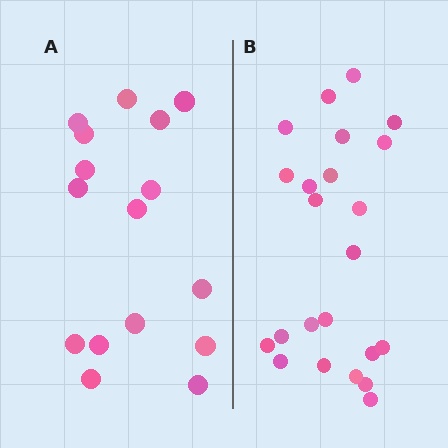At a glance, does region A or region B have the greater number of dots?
Region B (the right region) has more dots.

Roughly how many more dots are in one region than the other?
Region B has roughly 8 or so more dots than region A.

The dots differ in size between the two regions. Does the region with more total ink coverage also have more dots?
No. Region A has more total ink coverage because its dots are larger, but region B actually contains more individual dots. Total area can be misleading — the number of items is what matters here.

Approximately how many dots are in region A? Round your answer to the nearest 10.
About 20 dots. (The exact count is 16, which rounds to 20.)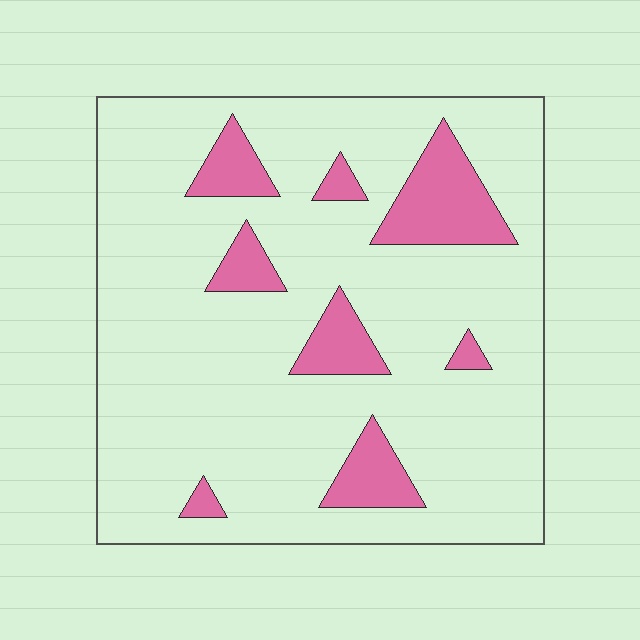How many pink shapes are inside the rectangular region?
8.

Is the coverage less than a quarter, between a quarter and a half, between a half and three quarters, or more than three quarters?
Less than a quarter.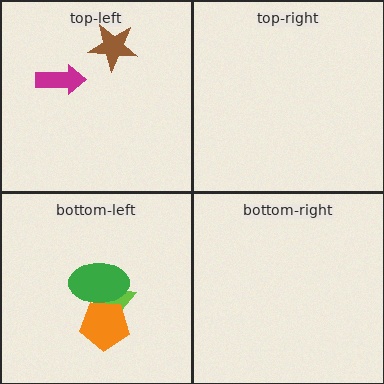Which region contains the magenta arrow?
The top-left region.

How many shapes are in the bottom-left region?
3.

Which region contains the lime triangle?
The bottom-left region.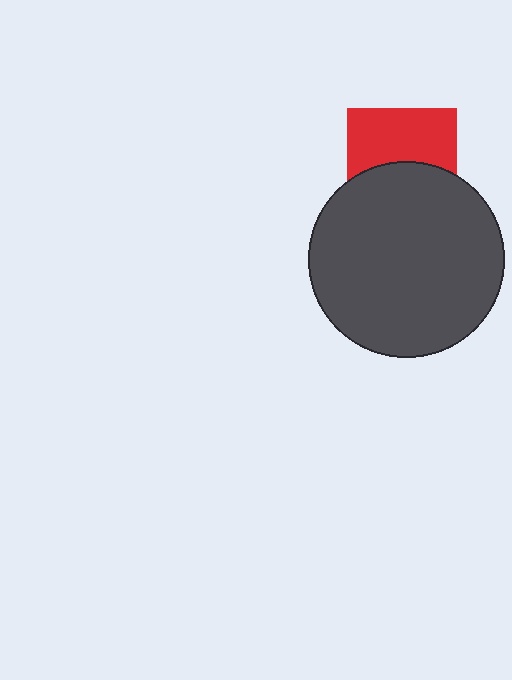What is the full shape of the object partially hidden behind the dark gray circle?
The partially hidden object is a red square.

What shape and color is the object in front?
The object in front is a dark gray circle.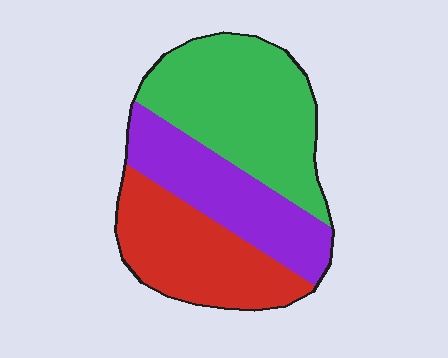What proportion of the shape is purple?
Purple covers around 30% of the shape.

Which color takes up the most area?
Green, at roughly 40%.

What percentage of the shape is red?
Red takes up about one third (1/3) of the shape.